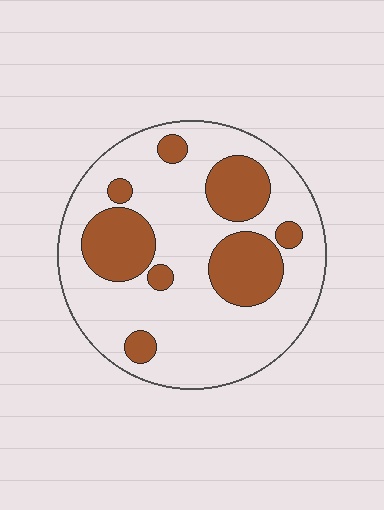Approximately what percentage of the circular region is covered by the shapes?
Approximately 25%.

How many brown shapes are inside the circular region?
8.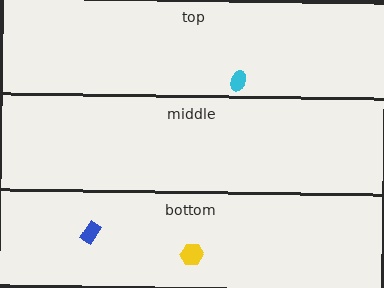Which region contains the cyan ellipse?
The top region.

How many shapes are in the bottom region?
2.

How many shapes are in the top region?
1.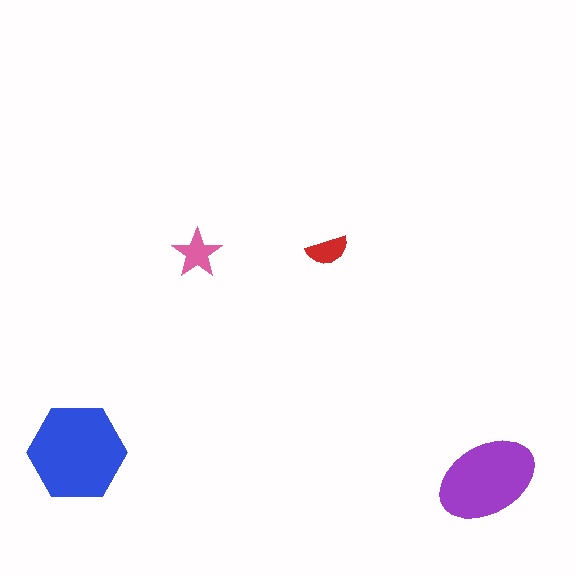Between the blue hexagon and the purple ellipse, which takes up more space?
The blue hexagon.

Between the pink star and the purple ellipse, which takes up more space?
The purple ellipse.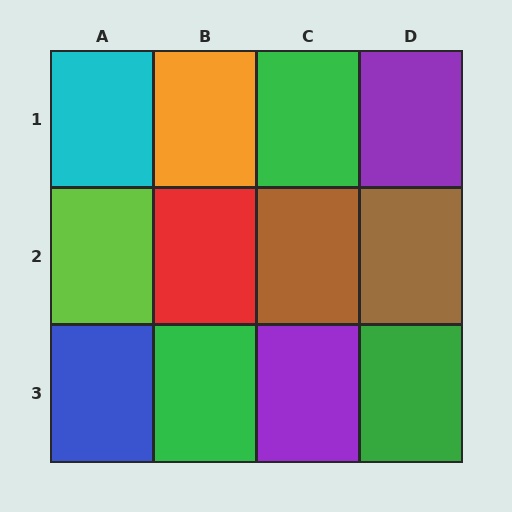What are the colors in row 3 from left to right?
Blue, green, purple, green.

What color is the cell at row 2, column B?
Red.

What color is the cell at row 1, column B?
Orange.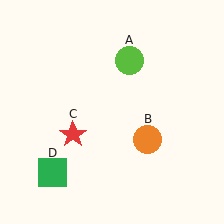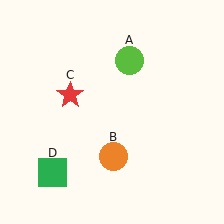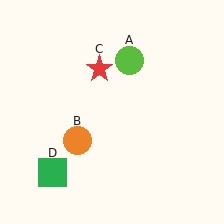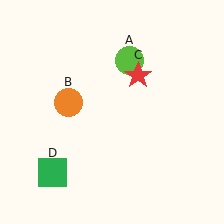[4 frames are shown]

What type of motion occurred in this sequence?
The orange circle (object B), red star (object C) rotated clockwise around the center of the scene.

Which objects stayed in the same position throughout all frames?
Lime circle (object A) and green square (object D) remained stationary.